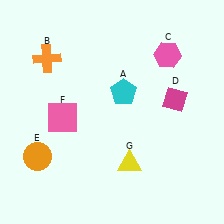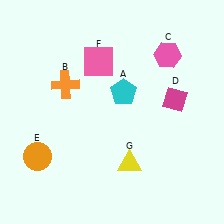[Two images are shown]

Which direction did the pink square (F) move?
The pink square (F) moved up.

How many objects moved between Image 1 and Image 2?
2 objects moved between the two images.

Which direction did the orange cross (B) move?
The orange cross (B) moved down.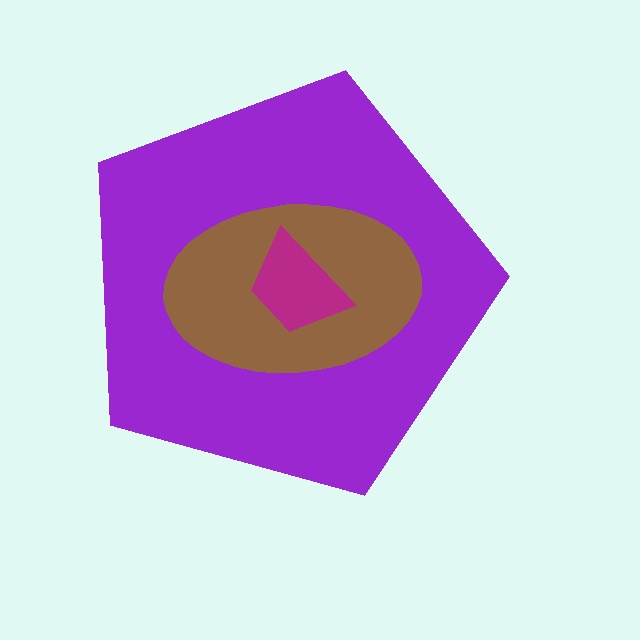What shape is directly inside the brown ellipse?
The magenta trapezoid.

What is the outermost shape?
The purple pentagon.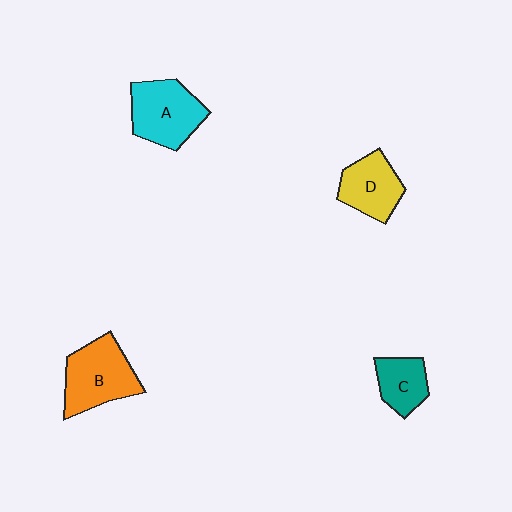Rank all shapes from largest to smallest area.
From largest to smallest: B (orange), A (cyan), D (yellow), C (teal).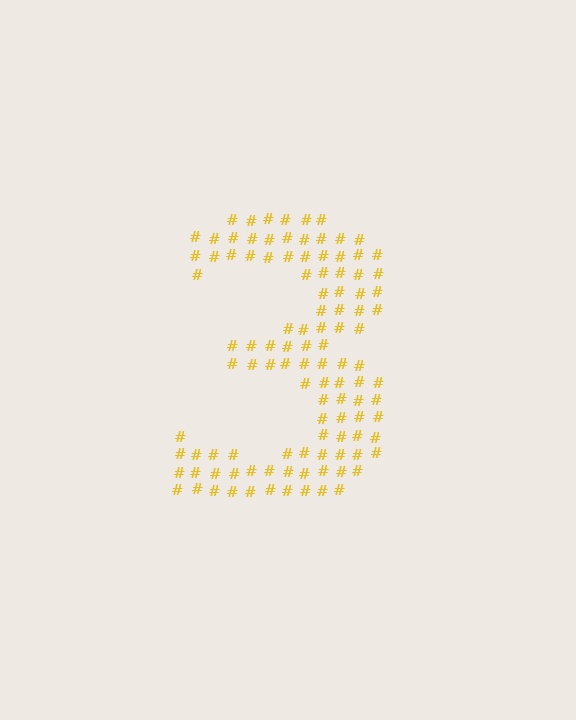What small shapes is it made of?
It is made of small hash symbols.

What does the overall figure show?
The overall figure shows the digit 3.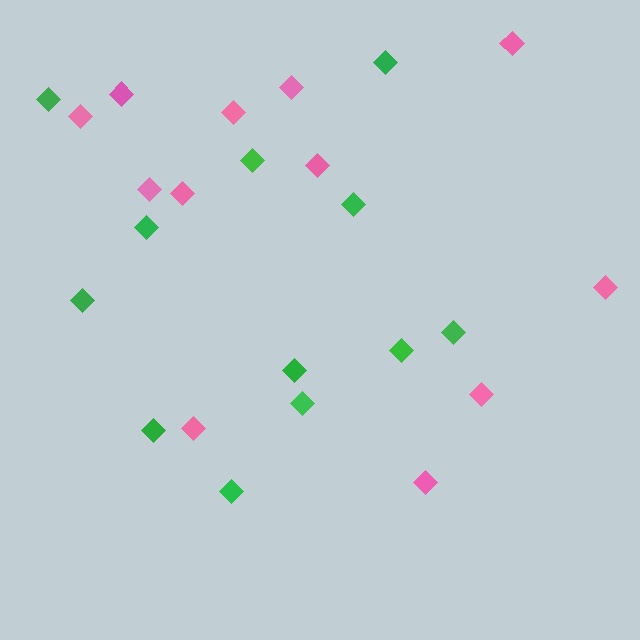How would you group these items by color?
There are 2 groups: one group of pink diamonds (12) and one group of green diamonds (12).